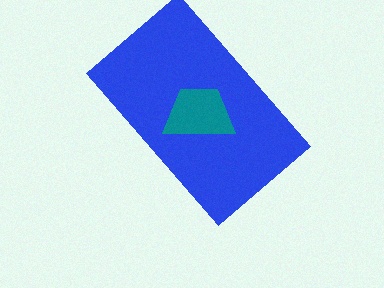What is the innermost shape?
The teal trapezoid.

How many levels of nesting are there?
2.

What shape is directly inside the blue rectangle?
The teal trapezoid.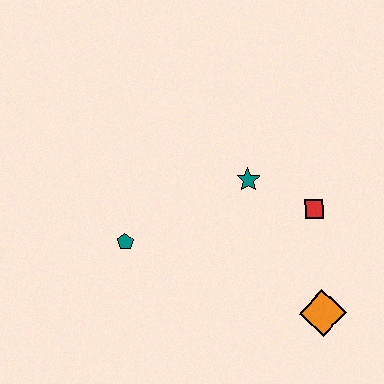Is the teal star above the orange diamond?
Yes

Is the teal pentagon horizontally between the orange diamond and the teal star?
No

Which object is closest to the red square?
The teal star is closest to the red square.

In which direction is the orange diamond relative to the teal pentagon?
The orange diamond is to the right of the teal pentagon.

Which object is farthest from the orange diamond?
The teal pentagon is farthest from the orange diamond.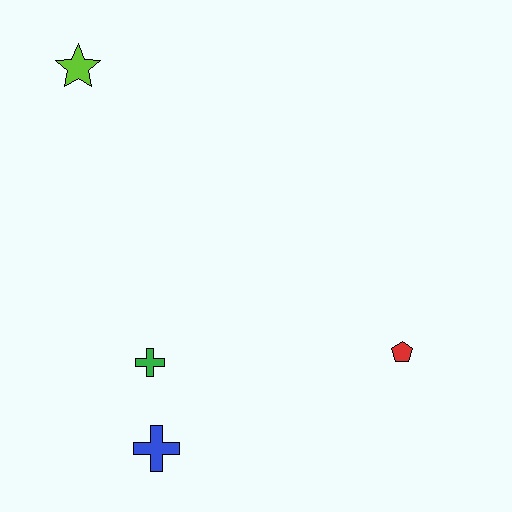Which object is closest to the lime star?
The green cross is closest to the lime star.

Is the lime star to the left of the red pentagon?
Yes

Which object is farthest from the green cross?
The lime star is farthest from the green cross.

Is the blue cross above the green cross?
No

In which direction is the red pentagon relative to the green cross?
The red pentagon is to the right of the green cross.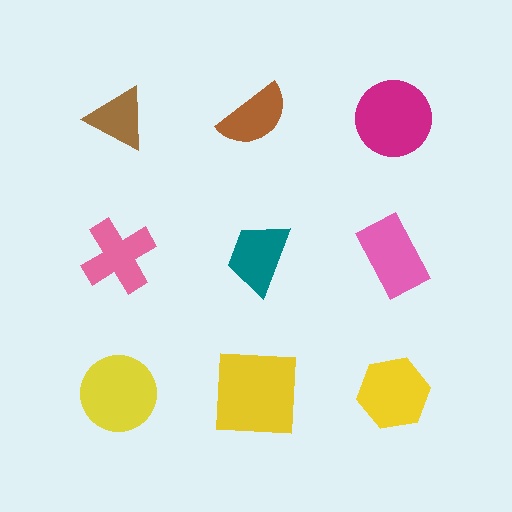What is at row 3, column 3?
A yellow hexagon.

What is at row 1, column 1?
A brown triangle.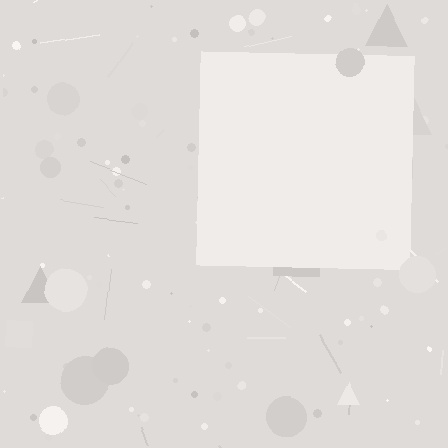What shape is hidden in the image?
A square is hidden in the image.